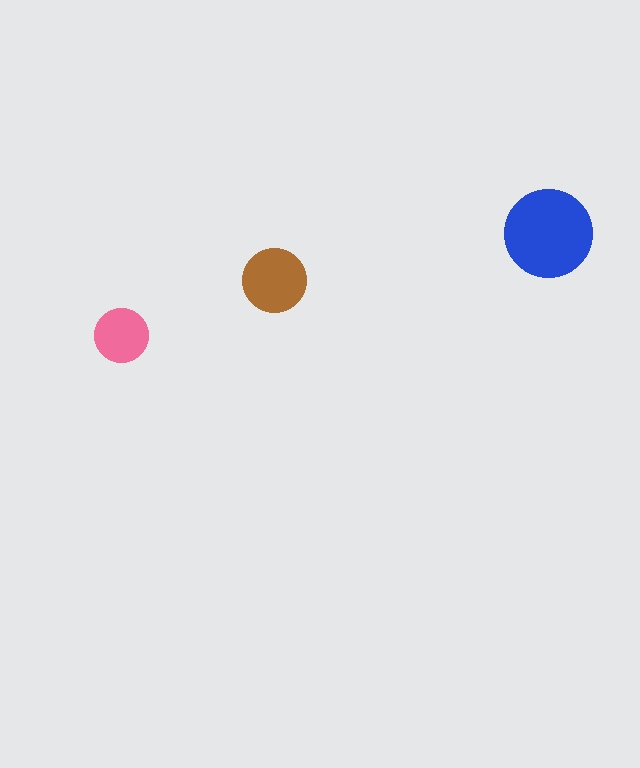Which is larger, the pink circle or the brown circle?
The brown one.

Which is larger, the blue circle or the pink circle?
The blue one.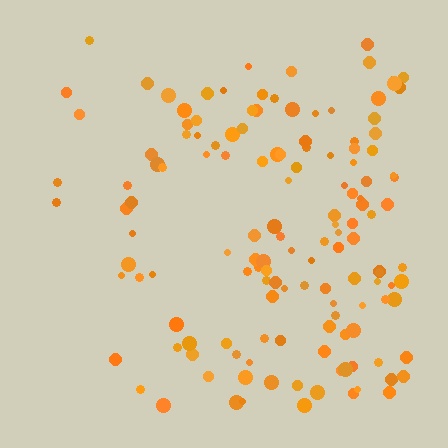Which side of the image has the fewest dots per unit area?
The left.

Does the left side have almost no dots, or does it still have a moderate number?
Still a moderate number, just noticeably fewer than the right.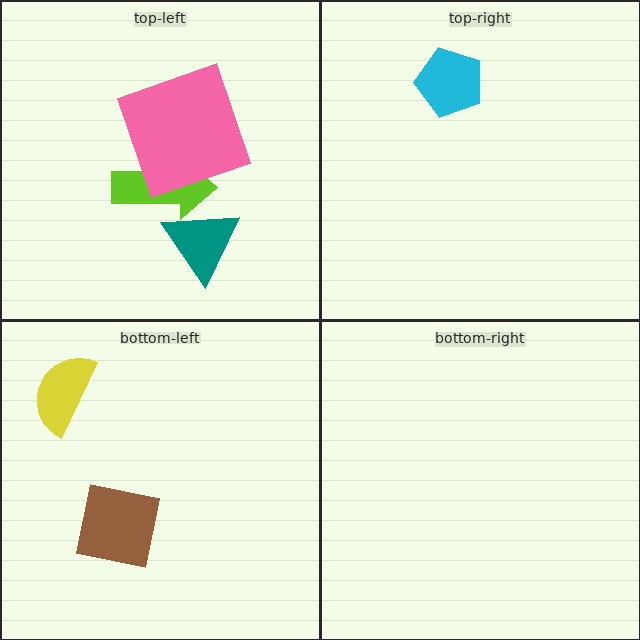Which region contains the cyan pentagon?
The top-right region.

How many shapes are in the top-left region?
3.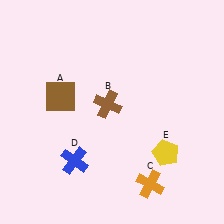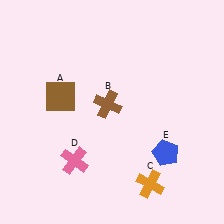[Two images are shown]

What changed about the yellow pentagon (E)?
In Image 1, E is yellow. In Image 2, it changed to blue.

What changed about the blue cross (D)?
In Image 1, D is blue. In Image 2, it changed to pink.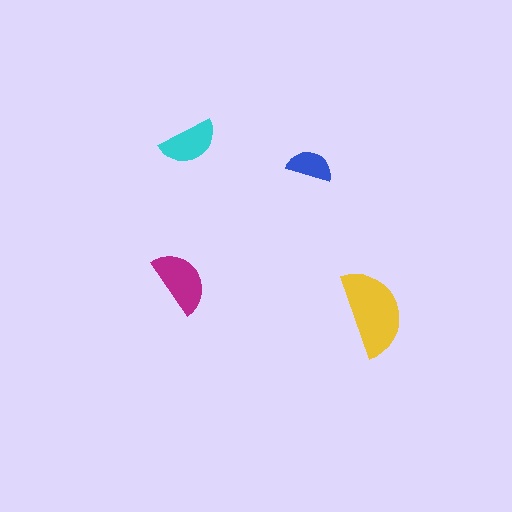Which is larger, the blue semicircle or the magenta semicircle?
The magenta one.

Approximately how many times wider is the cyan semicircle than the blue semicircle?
About 1.5 times wider.